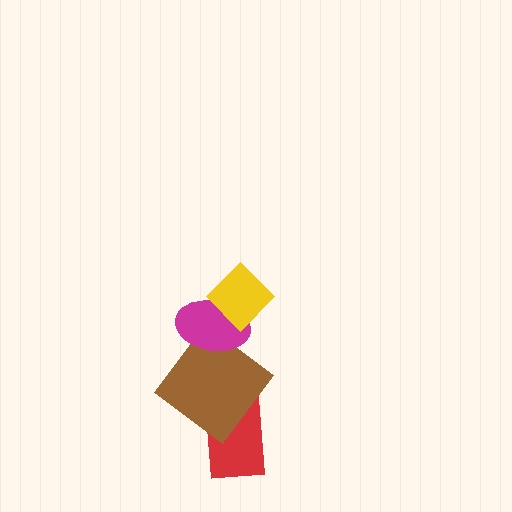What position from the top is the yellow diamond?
The yellow diamond is 1st from the top.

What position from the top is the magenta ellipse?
The magenta ellipse is 2nd from the top.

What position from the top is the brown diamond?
The brown diamond is 3rd from the top.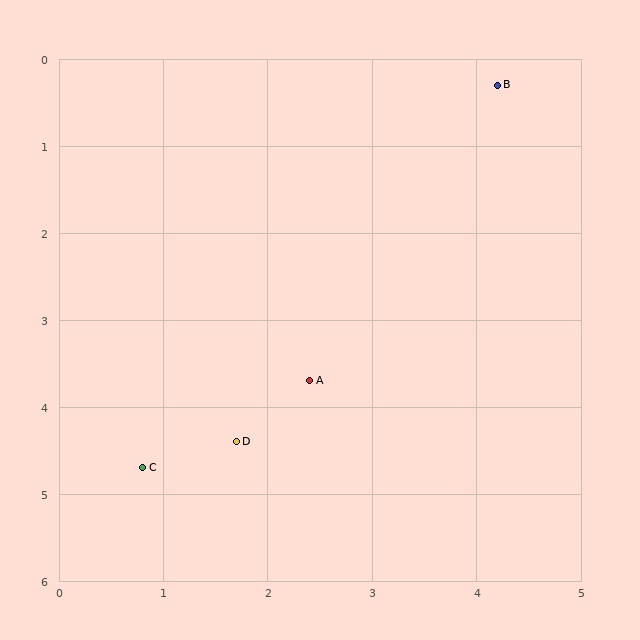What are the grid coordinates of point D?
Point D is at approximately (1.7, 4.4).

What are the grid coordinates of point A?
Point A is at approximately (2.4, 3.7).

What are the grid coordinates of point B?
Point B is at approximately (4.2, 0.3).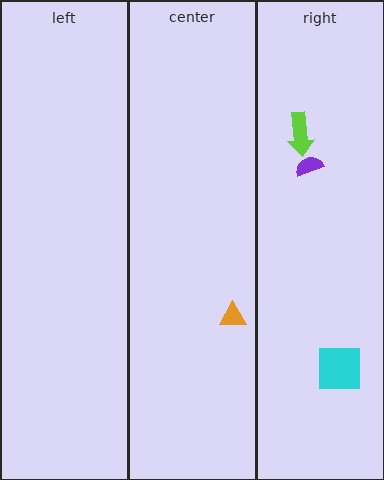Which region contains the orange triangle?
The center region.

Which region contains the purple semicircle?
The right region.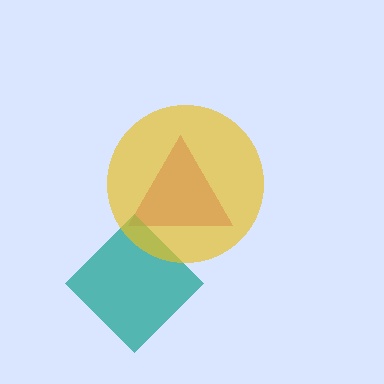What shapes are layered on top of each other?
The layered shapes are: a magenta triangle, a teal diamond, a yellow circle.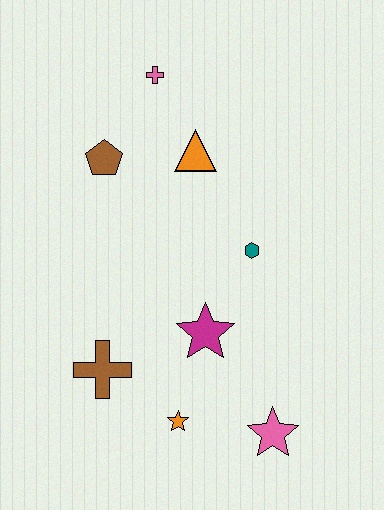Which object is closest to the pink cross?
The orange triangle is closest to the pink cross.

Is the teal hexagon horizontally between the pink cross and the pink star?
Yes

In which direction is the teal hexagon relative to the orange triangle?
The teal hexagon is below the orange triangle.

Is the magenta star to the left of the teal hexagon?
Yes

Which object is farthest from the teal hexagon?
The pink cross is farthest from the teal hexagon.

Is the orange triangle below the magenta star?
No